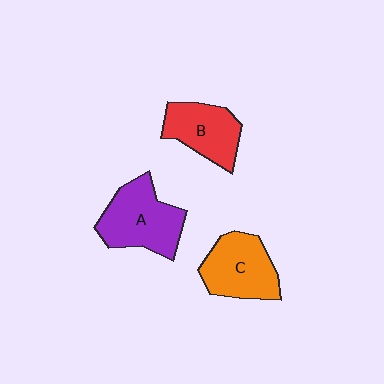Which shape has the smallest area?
Shape B (red).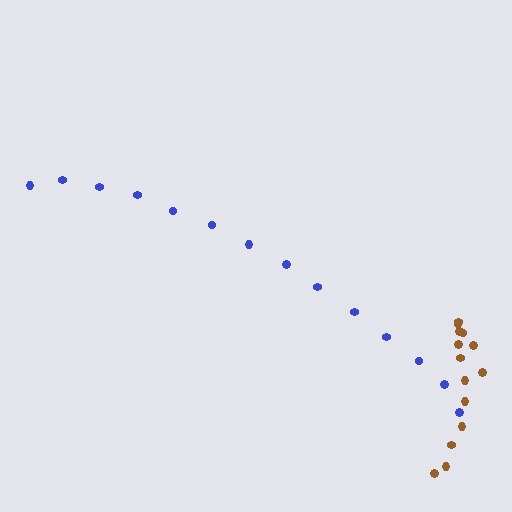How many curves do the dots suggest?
There are 2 distinct paths.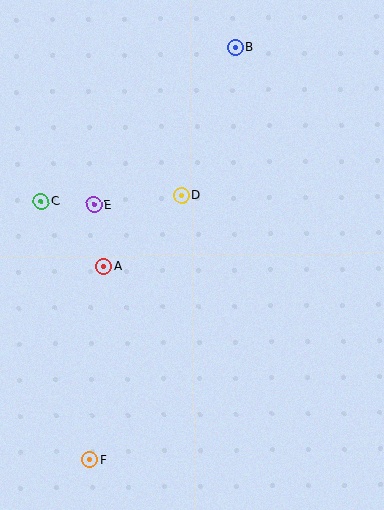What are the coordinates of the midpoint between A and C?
The midpoint between A and C is at (73, 234).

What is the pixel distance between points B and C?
The distance between B and C is 248 pixels.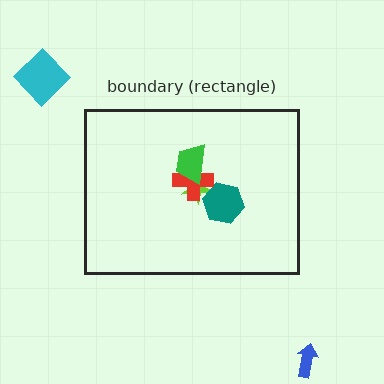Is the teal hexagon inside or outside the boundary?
Inside.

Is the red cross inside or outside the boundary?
Inside.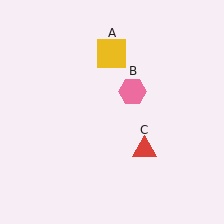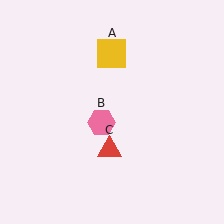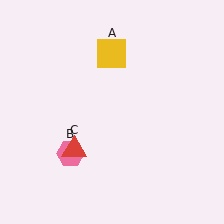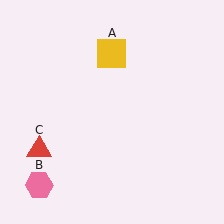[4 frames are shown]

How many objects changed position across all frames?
2 objects changed position: pink hexagon (object B), red triangle (object C).